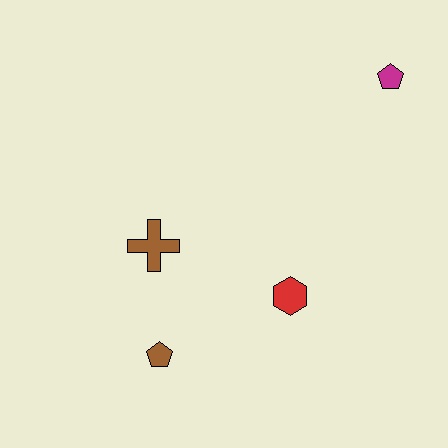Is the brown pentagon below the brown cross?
Yes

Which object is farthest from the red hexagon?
The magenta pentagon is farthest from the red hexagon.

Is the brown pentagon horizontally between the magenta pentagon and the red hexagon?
No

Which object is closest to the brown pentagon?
The brown cross is closest to the brown pentagon.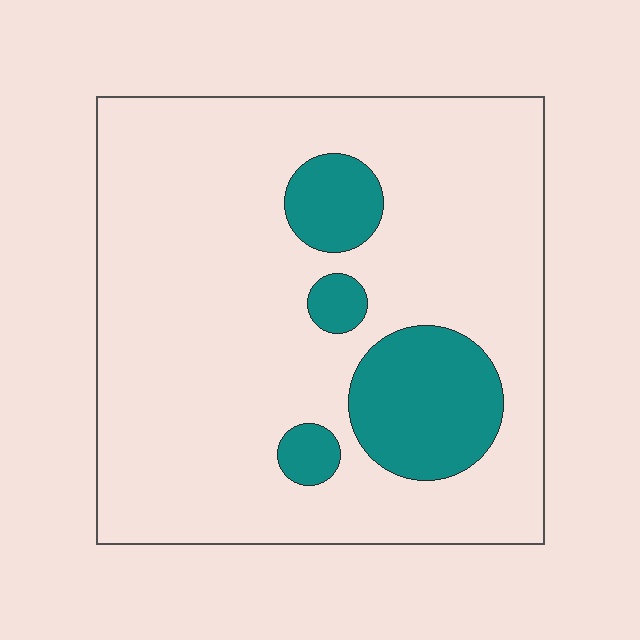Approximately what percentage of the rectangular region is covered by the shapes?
Approximately 15%.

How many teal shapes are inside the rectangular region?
4.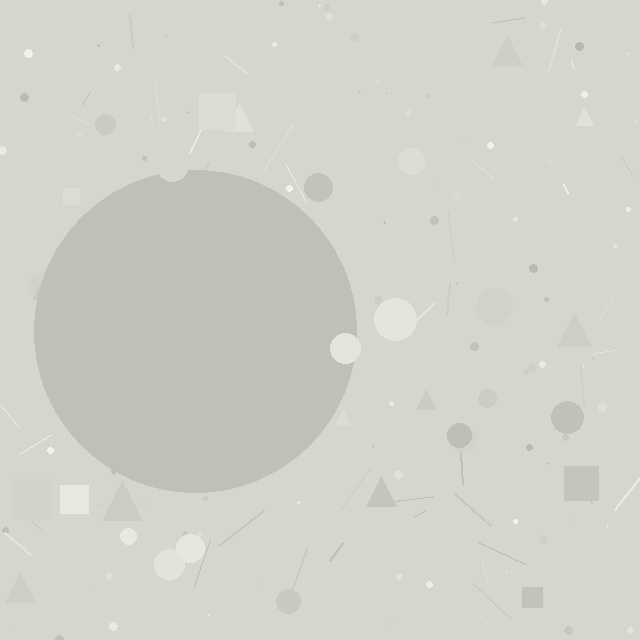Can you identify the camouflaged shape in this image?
The camouflaged shape is a circle.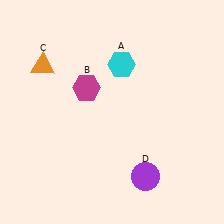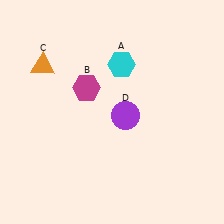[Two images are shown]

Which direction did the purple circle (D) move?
The purple circle (D) moved up.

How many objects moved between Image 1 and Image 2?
1 object moved between the two images.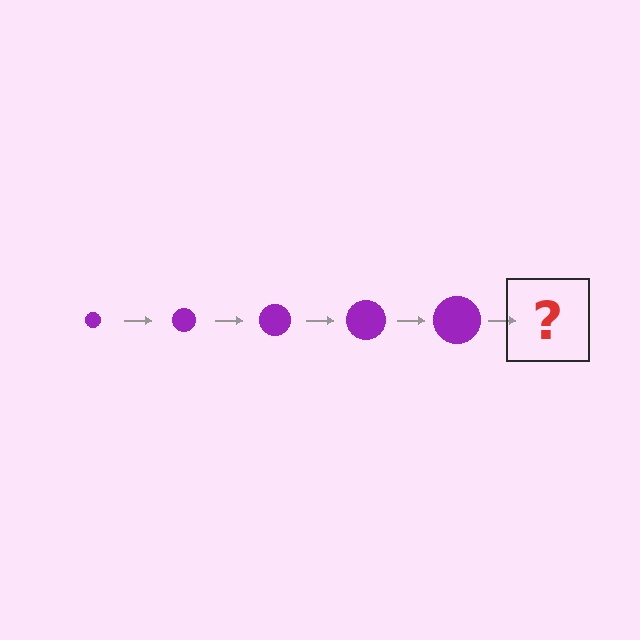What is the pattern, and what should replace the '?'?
The pattern is that the circle gets progressively larger each step. The '?' should be a purple circle, larger than the previous one.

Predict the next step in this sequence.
The next step is a purple circle, larger than the previous one.